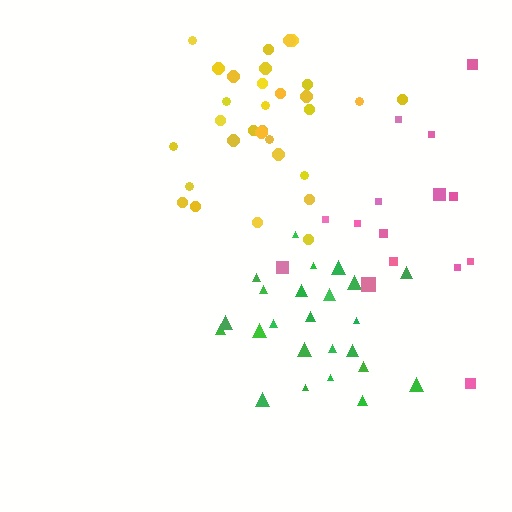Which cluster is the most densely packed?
Yellow.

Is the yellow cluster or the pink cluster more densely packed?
Yellow.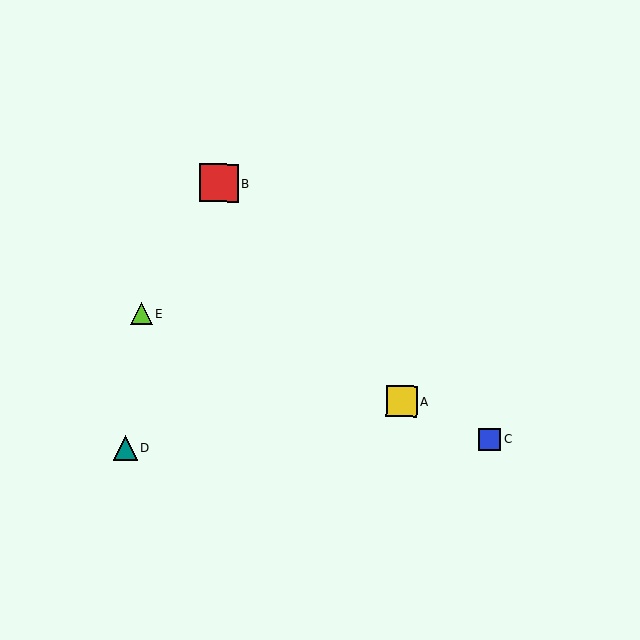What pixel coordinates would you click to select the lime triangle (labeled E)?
Click at (141, 314) to select the lime triangle E.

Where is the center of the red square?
The center of the red square is at (219, 183).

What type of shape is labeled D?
Shape D is a teal triangle.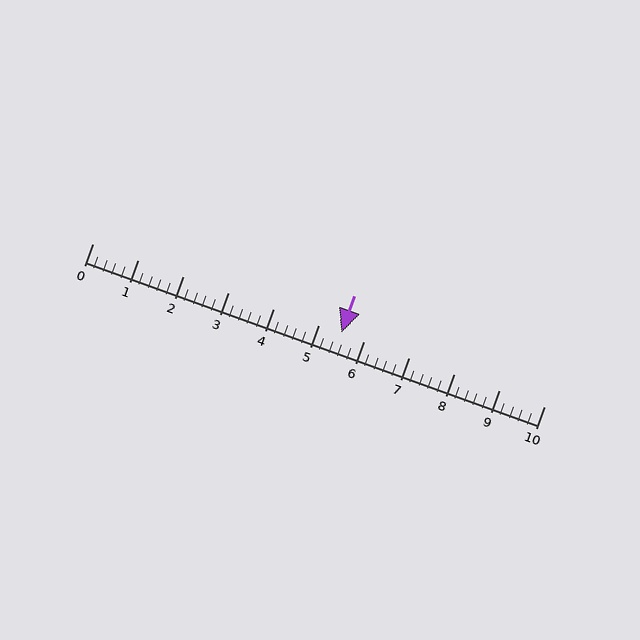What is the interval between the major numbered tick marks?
The major tick marks are spaced 1 units apart.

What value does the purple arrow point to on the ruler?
The purple arrow points to approximately 5.5.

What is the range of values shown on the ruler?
The ruler shows values from 0 to 10.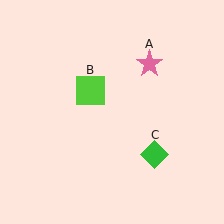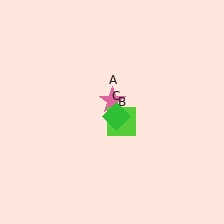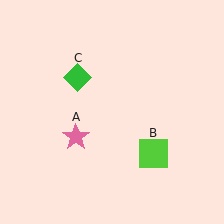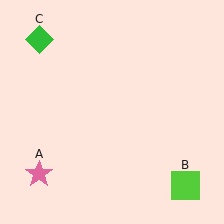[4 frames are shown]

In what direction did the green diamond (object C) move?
The green diamond (object C) moved up and to the left.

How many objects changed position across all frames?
3 objects changed position: pink star (object A), lime square (object B), green diamond (object C).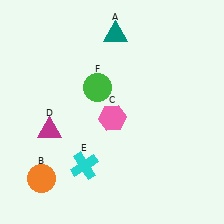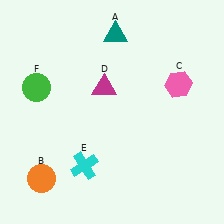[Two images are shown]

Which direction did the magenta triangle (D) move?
The magenta triangle (D) moved right.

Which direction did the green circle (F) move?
The green circle (F) moved left.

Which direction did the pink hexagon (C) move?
The pink hexagon (C) moved right.